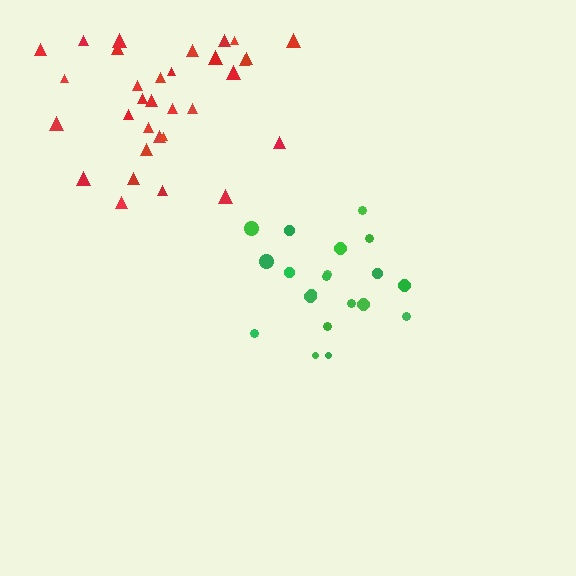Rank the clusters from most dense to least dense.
red, green.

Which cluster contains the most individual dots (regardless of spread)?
Red (32).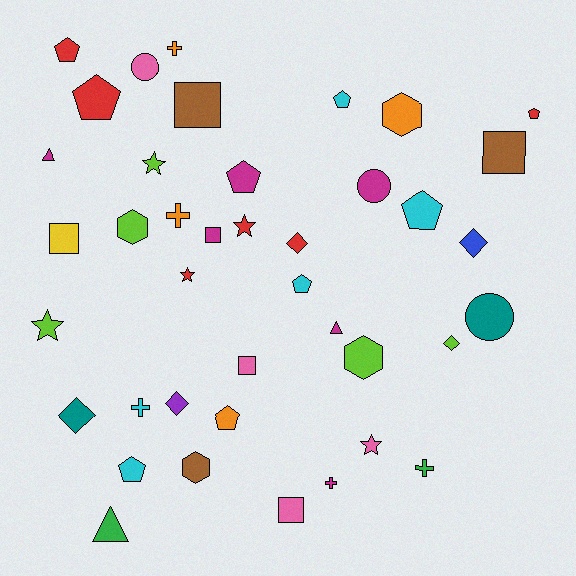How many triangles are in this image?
There are 3 triangles.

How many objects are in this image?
There are 40 objects.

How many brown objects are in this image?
There are 3 brown objects.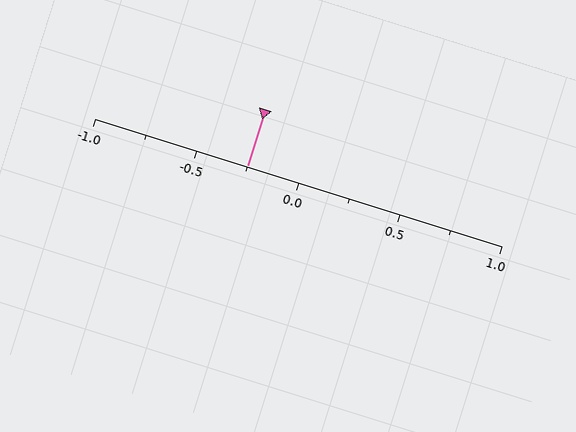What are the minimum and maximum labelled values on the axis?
The axis runs from -1.0 to 1.0.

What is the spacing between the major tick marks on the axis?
The major ticks are spaced 0.5 apart.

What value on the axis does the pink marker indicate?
The marker indicates approximately -0.25.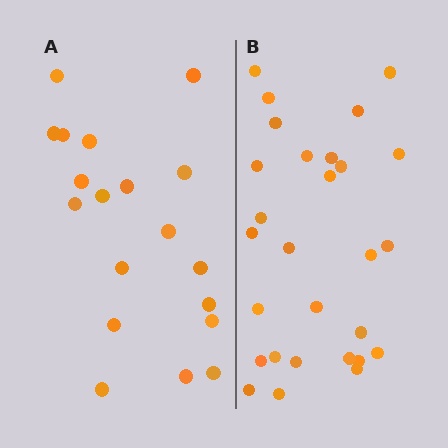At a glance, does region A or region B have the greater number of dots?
Region B (the right region) has more dots.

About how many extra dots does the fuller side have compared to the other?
Region B has roughly 8 or so more dots than region A.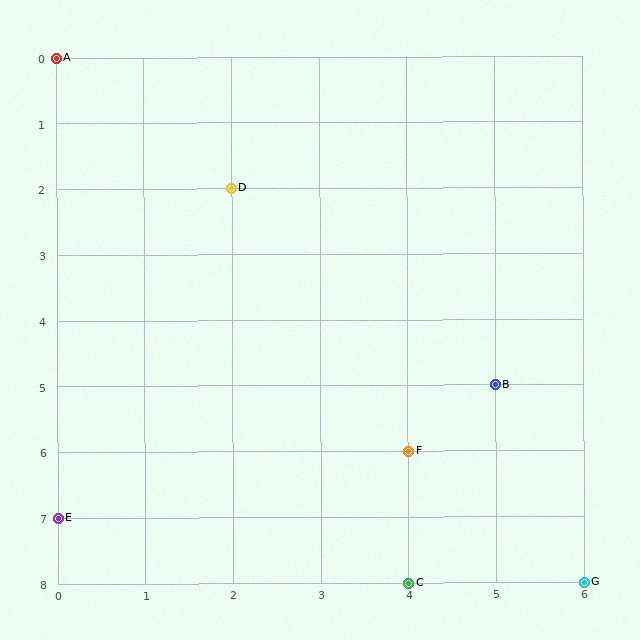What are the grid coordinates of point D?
Point D is at grid coordinates (2, 2).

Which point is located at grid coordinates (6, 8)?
Point G is at (6, 8).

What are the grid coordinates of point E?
Point E is at grid coordinates (0, 7).